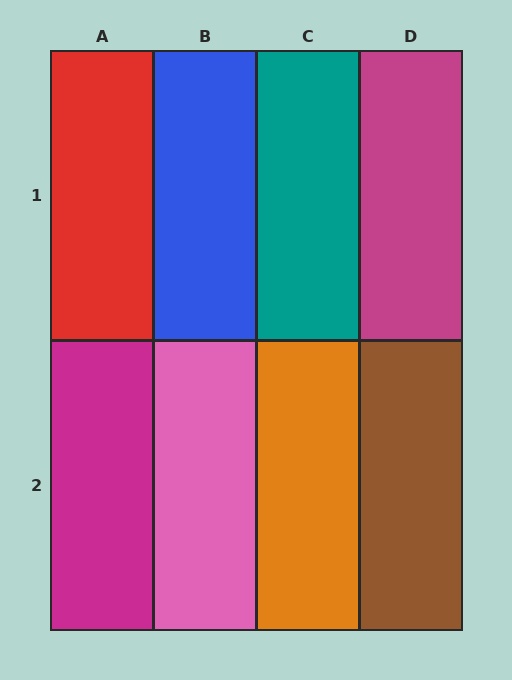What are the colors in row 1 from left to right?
Red, blue, teal, magenta.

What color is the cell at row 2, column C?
Orange.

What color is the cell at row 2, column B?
Pink.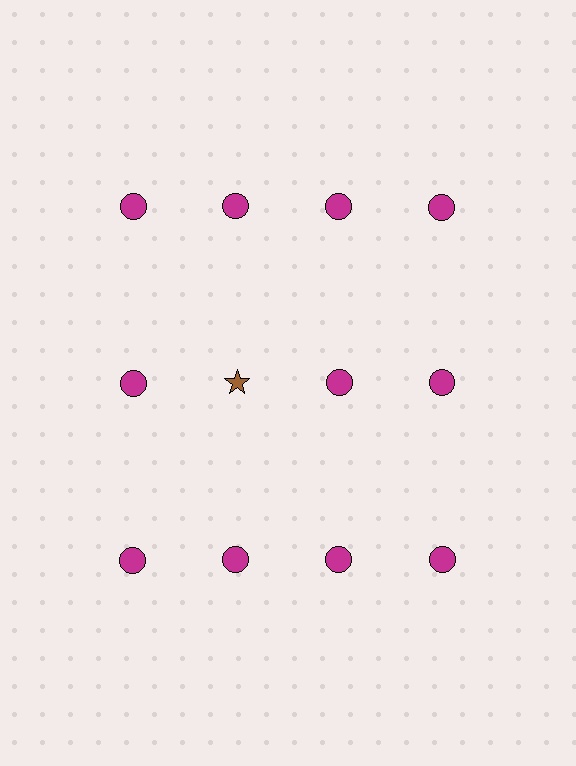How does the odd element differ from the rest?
It differs in both color (brown instead of magenta) and shape (star instead of circle).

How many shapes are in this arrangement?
There are 12 shapes arranged in a grid pattern.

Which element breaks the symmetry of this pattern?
The brown star in the second row, second from left column breaks the symmetry. All other shapes are magenta circles.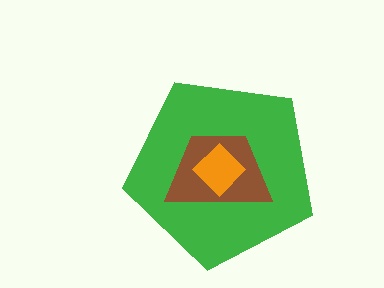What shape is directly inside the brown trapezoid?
The orange diamond.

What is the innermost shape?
The orange diamond.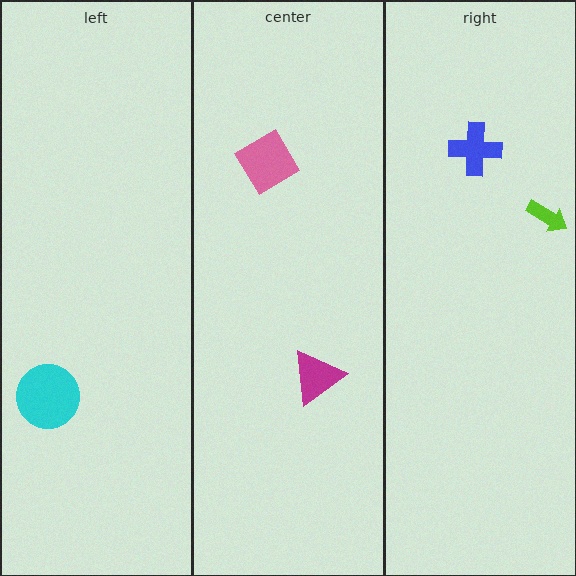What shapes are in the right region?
The blue cross, the lime arrow.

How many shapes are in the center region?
2.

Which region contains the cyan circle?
The left region.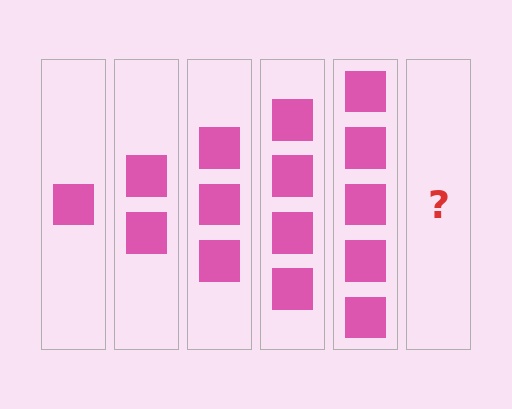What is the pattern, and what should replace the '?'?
The pattern is that each step adds one more square. The '?' should be 6 squares.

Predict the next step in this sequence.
The next step is 6 squares.